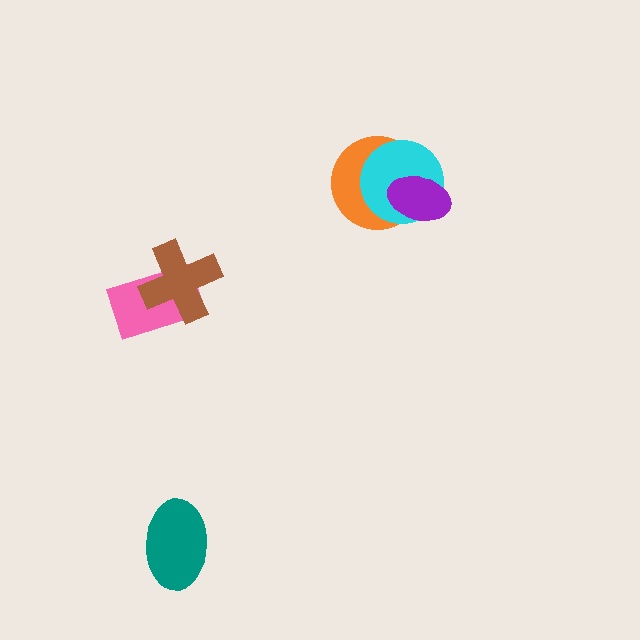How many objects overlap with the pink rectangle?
1 object overlaps with the pink rectangle.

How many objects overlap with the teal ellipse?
0 objects overlap with the teal ellipse.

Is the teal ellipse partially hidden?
No, no other shape covers it.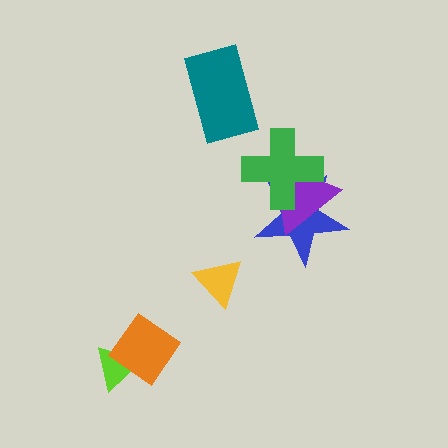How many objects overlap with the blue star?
2 objects overlap with the blue star.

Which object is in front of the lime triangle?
The orange diamond is in front of the lime triangle.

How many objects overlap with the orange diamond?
1 object overlaps with the orange diamond.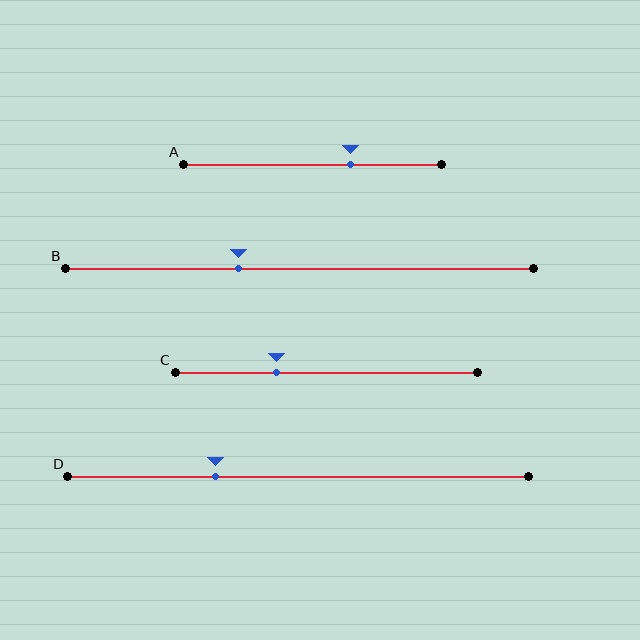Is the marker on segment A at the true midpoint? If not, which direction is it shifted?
No, the marker on segment A is shifted to the right by about 15% of the segment length.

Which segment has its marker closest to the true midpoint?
Segment B has its marker closest to the true midpoint.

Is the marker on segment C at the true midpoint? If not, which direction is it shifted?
No, the marker on segment C is shifted to the left by about 16% of the segment length.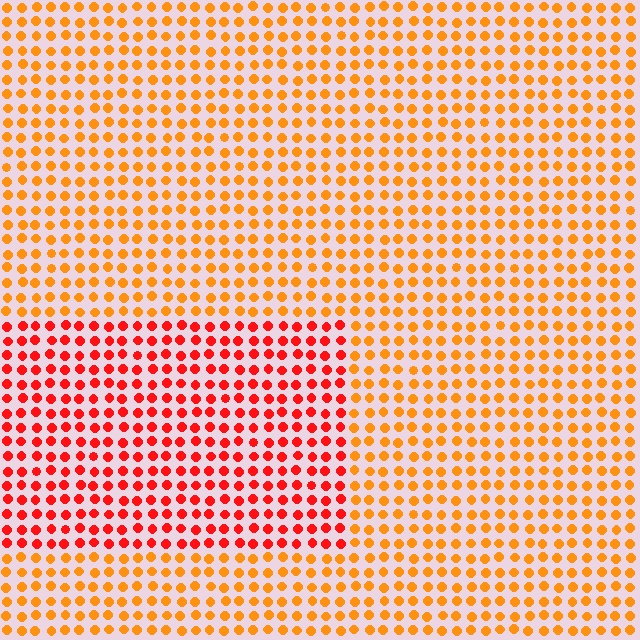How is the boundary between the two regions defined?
The boundary is defined purely by a slight shift in hue (about 34 degrees). Spacing, size, and orientation are identical on both sides.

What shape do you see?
I see a rectangle.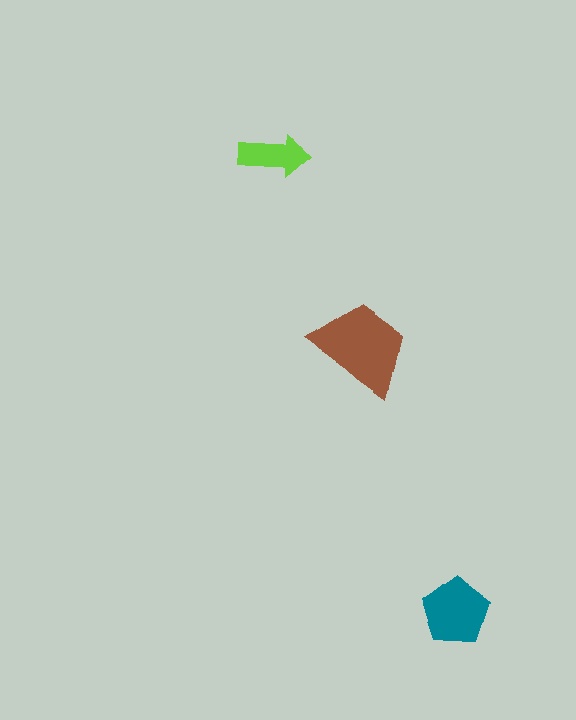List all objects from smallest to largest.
The lime arrow, the teal pentagon, the brown trapezoid.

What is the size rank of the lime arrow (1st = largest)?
3rd.